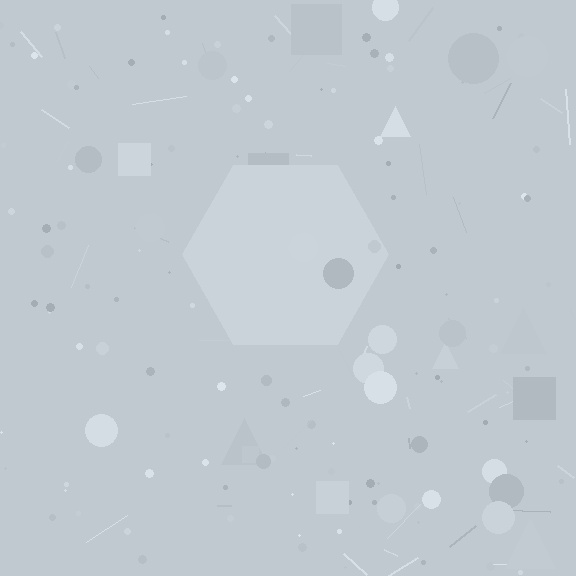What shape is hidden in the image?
A hexagon is hidden in the image.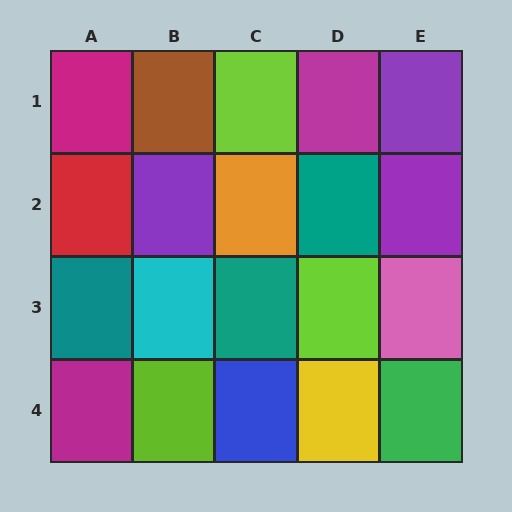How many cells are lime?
3 cells are lime.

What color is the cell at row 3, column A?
Teal.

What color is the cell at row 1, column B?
Brown.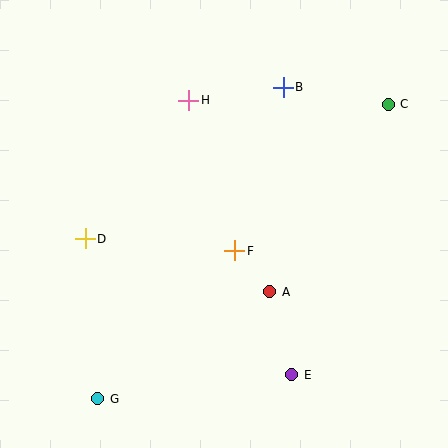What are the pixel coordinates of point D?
Point D is at (85, 239).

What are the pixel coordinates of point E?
Point E is at (292, 375).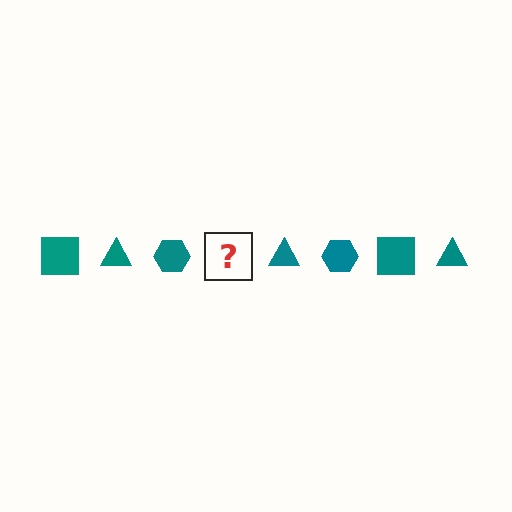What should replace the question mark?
The question mark should be replaced with a teal square.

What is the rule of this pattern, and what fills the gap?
The rule is that the pattern cycles through square, triangle, hexagon shapes in teal. The gap should be filled with a teal square.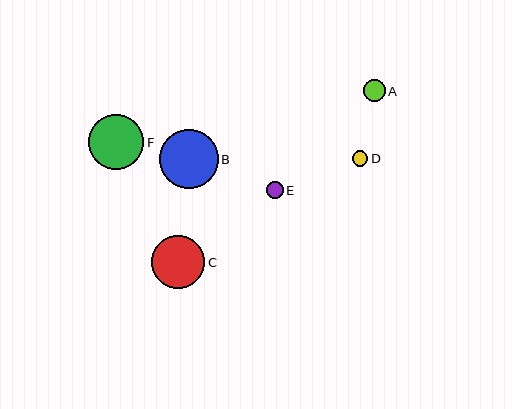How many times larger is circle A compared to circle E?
Circle A is approximately 1.3 times the size of circle E.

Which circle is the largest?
Circle B is the largest with a size of approximately 59 pixels.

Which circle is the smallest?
Circle D is the smallest with a size of approximately 16 pixels.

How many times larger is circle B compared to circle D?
Circle B is approximately 3.8 times the size of circle D.